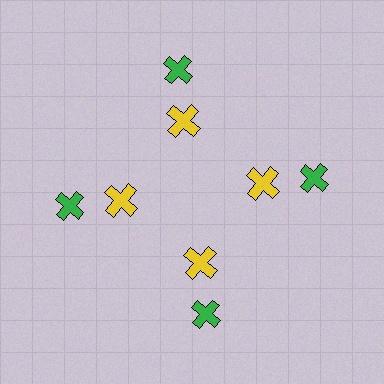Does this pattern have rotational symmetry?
Yes, this pattern has 4-fold rotational symmetry. It looks the same after rotating 90 degrees around the center.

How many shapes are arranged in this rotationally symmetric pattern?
There are 8 shapes, arranged in 4 groups of 2.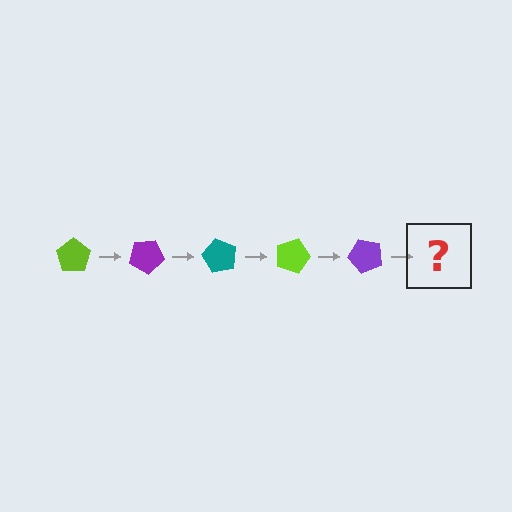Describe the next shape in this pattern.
It should be a teal pentagon, rotated 150 degrees from the start.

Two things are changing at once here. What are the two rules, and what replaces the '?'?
The two rules are that it rotates 30 degrees each step and the color cycles through lime, purple, and teal. The '?' should be a teal pentagon, rotated 150 degrees from the start.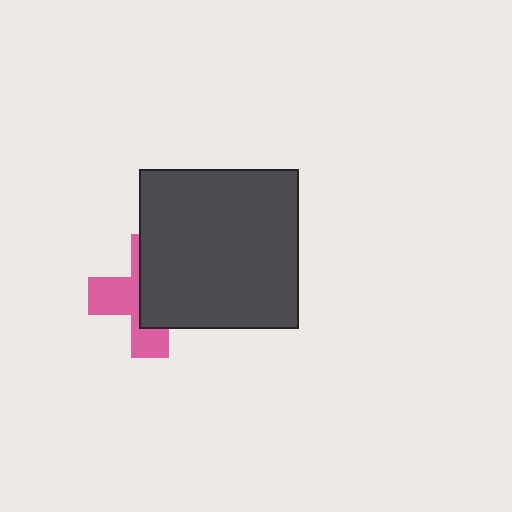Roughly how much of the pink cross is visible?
A small part of it is visible (roughly 44%).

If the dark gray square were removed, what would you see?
You would see the complete pink cross.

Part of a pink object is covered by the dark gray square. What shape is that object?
It is a cross.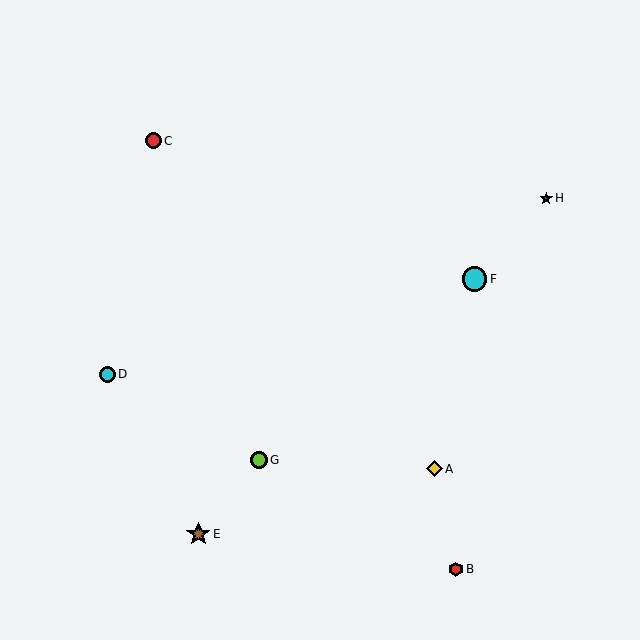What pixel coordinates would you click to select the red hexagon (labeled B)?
Click at (456, 569) to select the red hexagon B.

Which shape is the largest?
The cyan circle (labeled F) is the largest.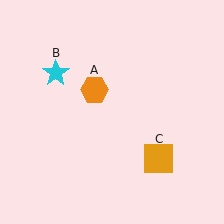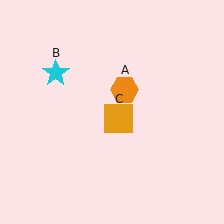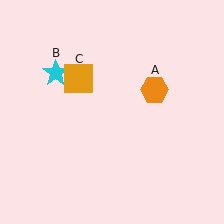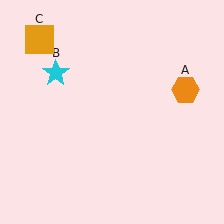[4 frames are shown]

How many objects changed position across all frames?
2 objects changed position: orange hexagon (object A), orange square (object C).